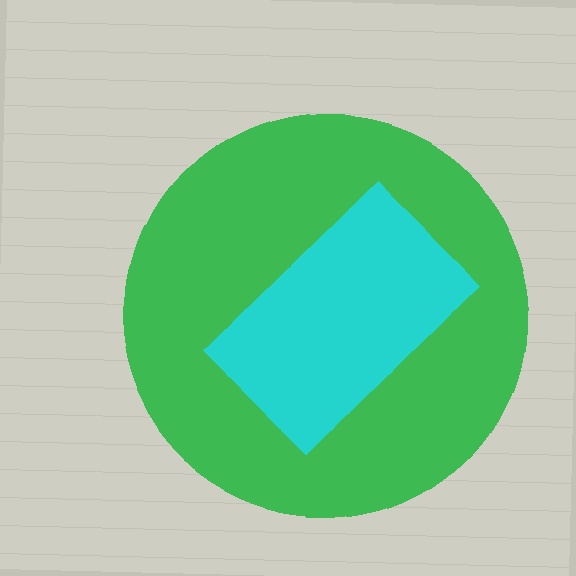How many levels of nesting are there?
2.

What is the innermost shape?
The cyan rectangle.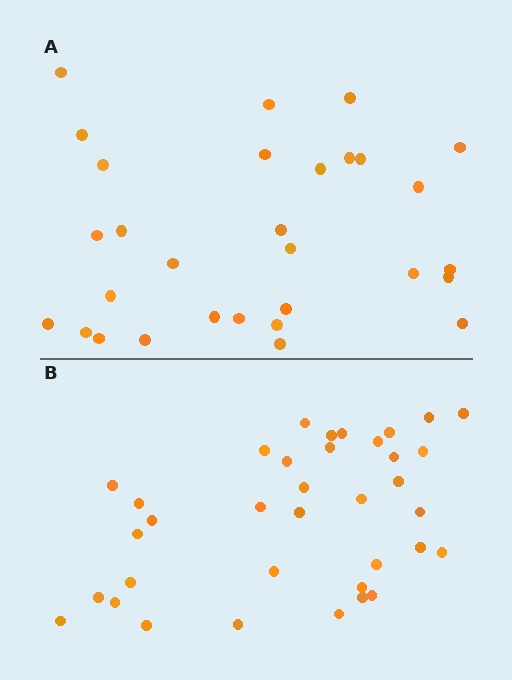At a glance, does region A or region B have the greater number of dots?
Region B (the bottom region) has more dots.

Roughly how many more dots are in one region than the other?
Region B has about 6 more dots than region A.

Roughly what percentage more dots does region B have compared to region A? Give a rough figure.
About 20% more.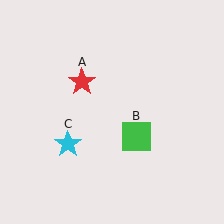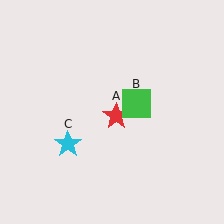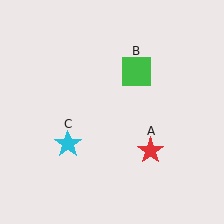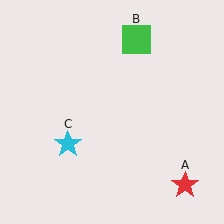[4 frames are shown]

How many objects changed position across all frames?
2 objects changed position: red star (object A), green square (object B).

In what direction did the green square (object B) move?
The green square (object B) moved up.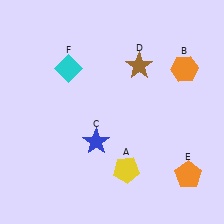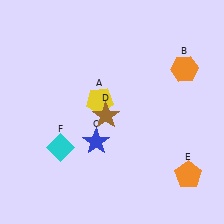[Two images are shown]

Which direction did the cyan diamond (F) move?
The cyan diamond (F) moved down.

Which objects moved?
The objects that moved are: the yellow pentagon (A), the brown star (D), the cyan diamond (F).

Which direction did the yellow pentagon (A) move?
The yellow pentagon (A) moved up.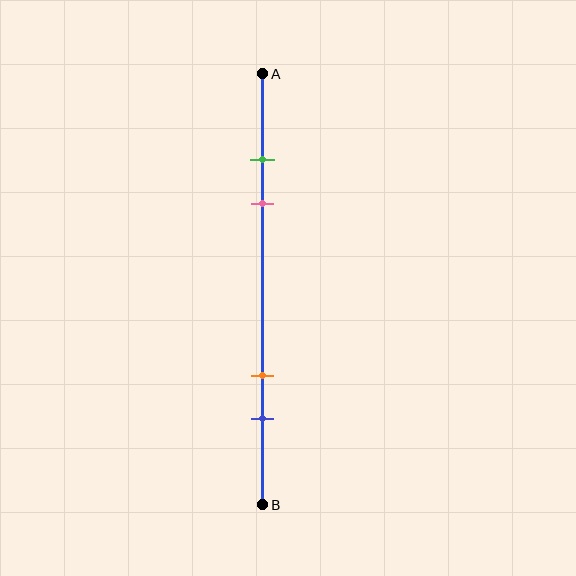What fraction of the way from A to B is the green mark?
The green mark is approximately 20% (0.2) of the way from A to B.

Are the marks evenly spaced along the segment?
No, the marks are not evenly spaced.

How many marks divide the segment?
There are 4 marks dividing the segment.